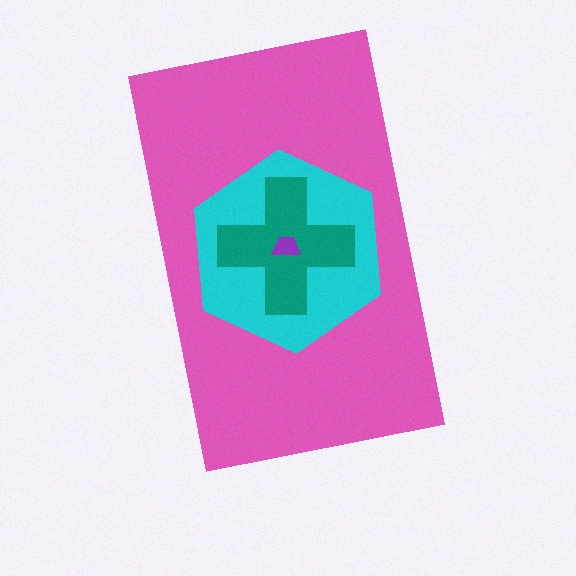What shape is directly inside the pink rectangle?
The cyan hexagon.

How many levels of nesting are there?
4.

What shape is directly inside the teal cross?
The purple trapezoid.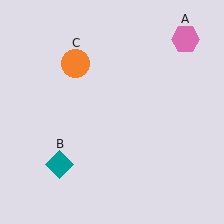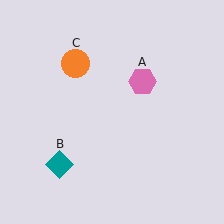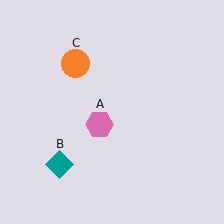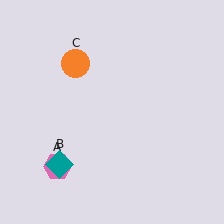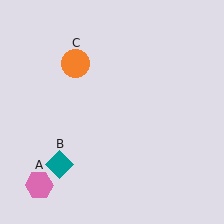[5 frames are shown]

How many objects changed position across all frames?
1 object changed position: pink hexagon (object A).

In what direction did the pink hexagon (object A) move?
The pink hexagon (object A) moved down and to the left.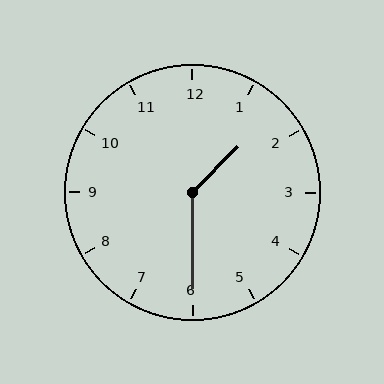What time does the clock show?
1:30.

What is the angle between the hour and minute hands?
Approximately 135 degrees.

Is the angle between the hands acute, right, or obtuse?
It is obtuse.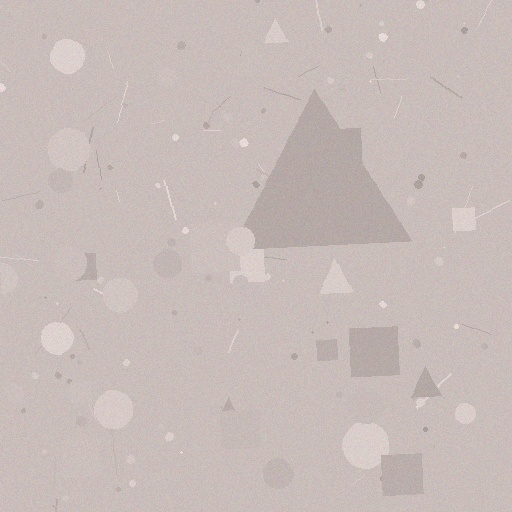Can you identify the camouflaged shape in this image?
The camouflaged shape is a triangle.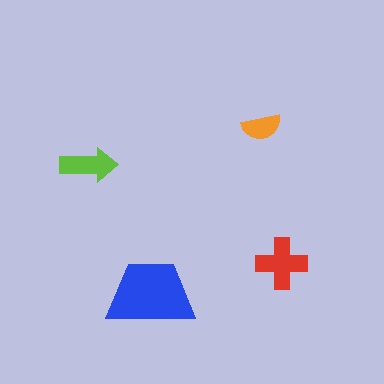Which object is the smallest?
The orange semicircle.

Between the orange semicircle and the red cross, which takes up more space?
The red cross.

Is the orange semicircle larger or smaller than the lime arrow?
Smaller.